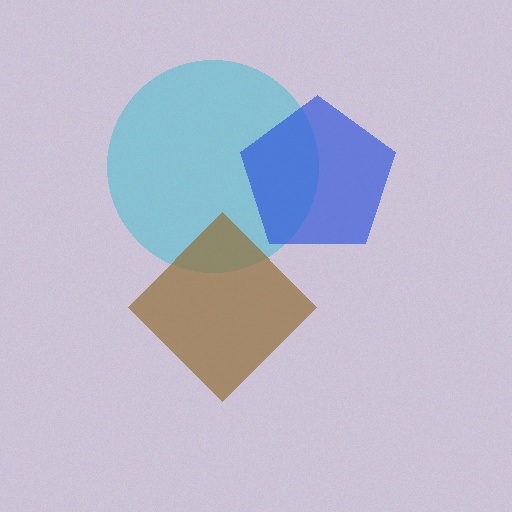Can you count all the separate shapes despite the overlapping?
Yes, there are 3 separate shapes.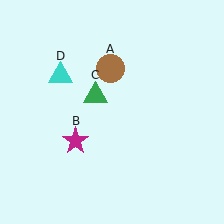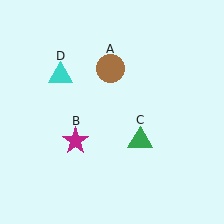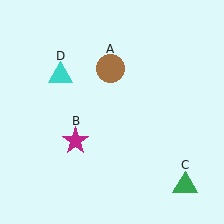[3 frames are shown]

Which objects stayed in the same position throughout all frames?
Brown circle (object A) and magenta star (object B) and cyan triangle (object D) remained stationary.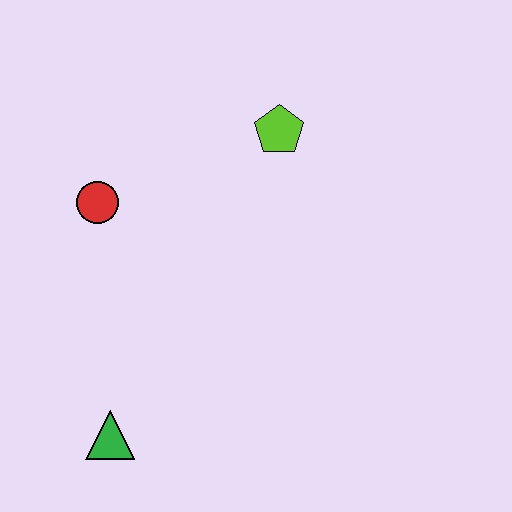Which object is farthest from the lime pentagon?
The green triangle is farthest from the lime pentagon.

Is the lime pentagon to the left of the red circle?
No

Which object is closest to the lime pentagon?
The red circle is closest to the lime pentagon.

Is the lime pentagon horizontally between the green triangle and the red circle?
No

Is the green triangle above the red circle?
No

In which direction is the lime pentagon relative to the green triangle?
The lime pentagon is above the green triangle.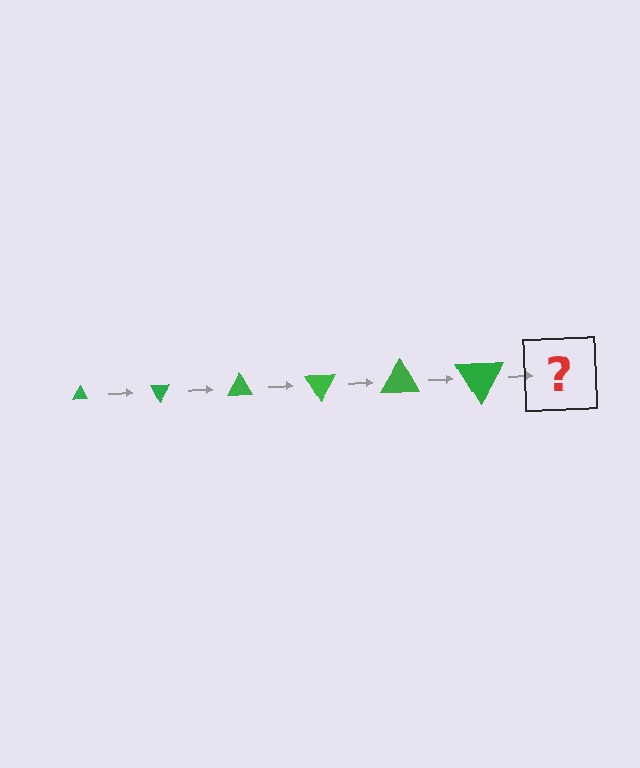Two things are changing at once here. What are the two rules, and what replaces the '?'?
The two rules are that the triangle grows larger each step and it rotates 60 degrees each step. The '?' should be a triangle, larger than the previous one and rotated 360 degrees from the start.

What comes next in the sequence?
The next element should be a triangle, larger than the previous one and rotated 360 degrees from the start.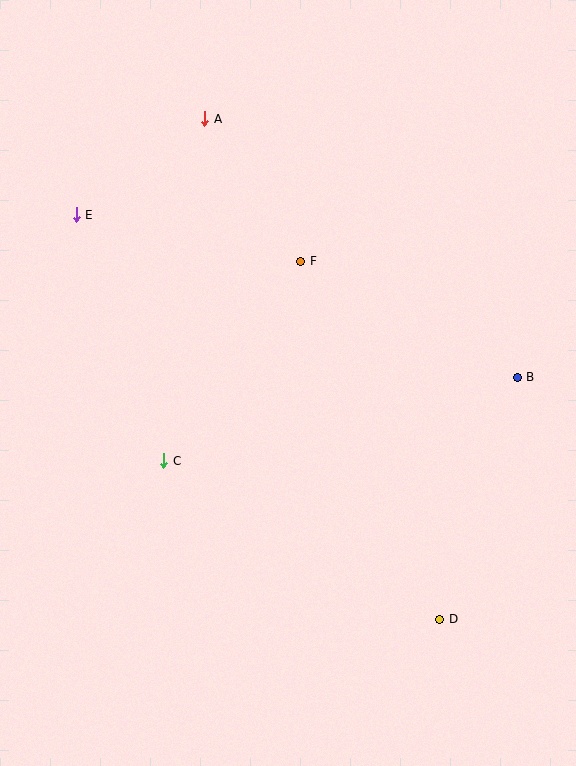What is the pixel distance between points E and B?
The distance between E and B is 470 pixels.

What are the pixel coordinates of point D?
Point D is at (440, 619).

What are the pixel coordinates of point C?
Point C is at (164, 461).